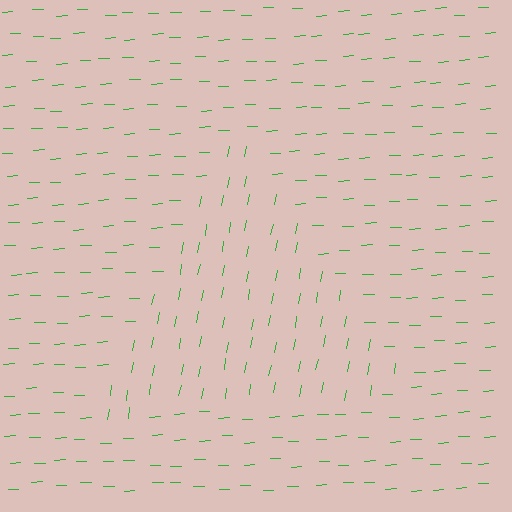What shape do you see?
I see a triangle.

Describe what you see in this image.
The image is filled with small green line segments. A triangle region in the image has lines oriented differently from the surrounding lines, creating a visible texture boundary.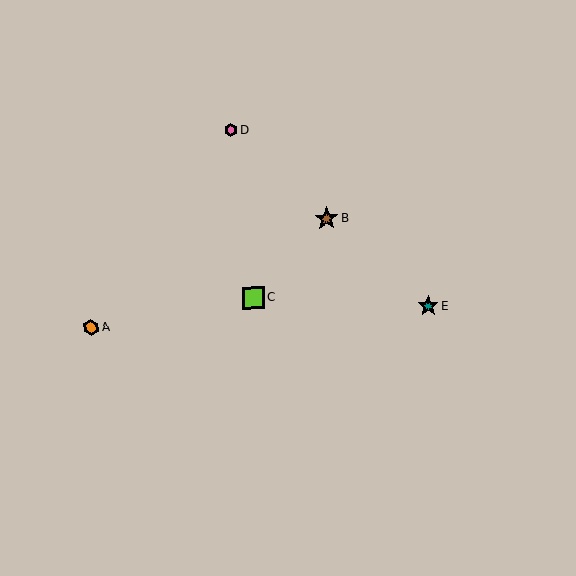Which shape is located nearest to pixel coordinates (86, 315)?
The orange hexagon (labeled A) at (91, 327) is nearest to that location.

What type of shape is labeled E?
Shape E is a teal star.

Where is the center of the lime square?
The center of the lime square is at (254, 298).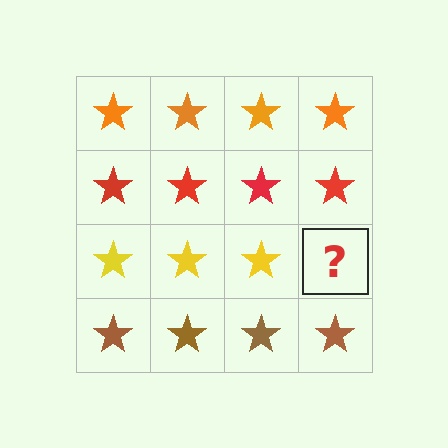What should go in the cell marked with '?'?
The missing cell should contain a yellow star.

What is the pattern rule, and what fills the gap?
The rule is that each row has a consistent color. The gap should be filled with a yellow star.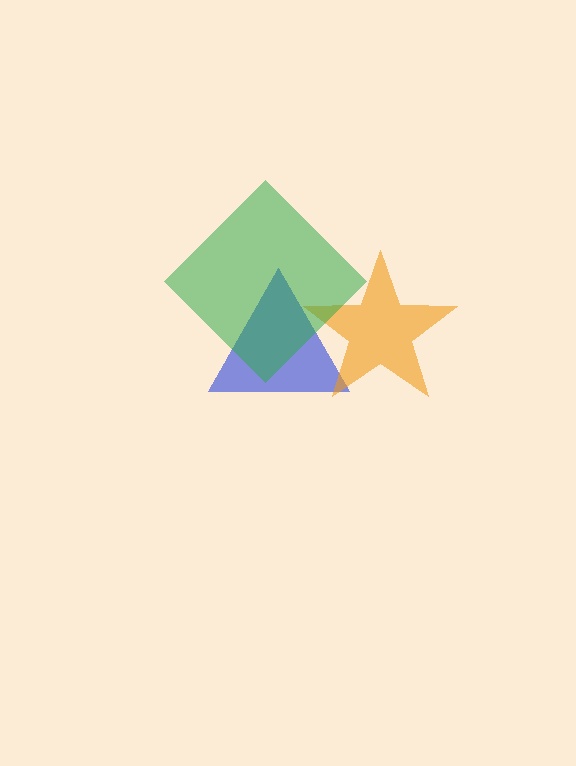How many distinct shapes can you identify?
There are 3 distinct shapes: a blue triangle, an orange star, a green diamond.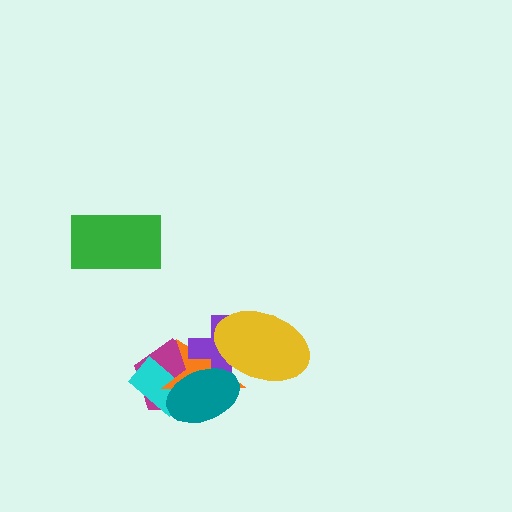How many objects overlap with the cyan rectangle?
3 objects overlap with the cyan rectangle.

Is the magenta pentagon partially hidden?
Yes, it is partially covered by another shape.